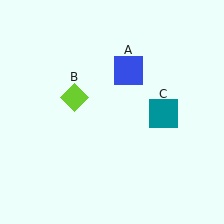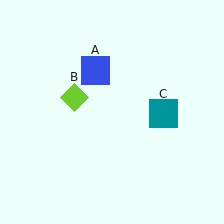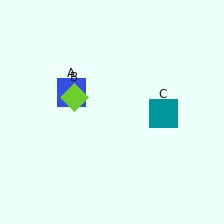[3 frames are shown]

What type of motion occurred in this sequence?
The blue square (object A) rotated counterclockwise around the center of the scene.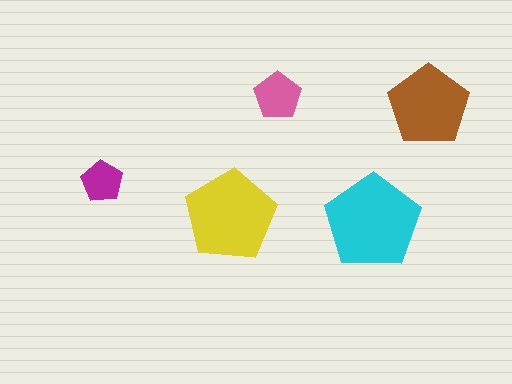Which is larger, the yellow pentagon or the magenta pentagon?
The yellow one.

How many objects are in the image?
There are 5 objects in the image.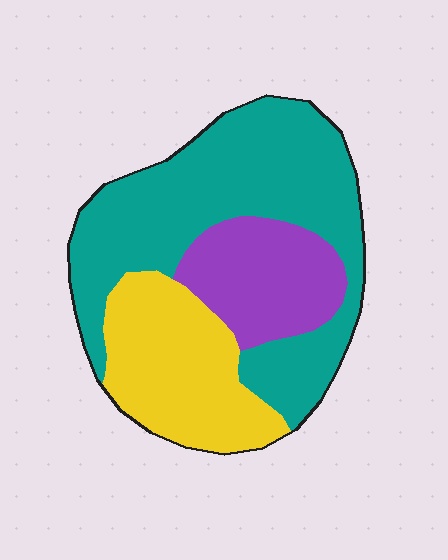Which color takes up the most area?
Teal, at roughly 55%.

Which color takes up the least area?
Purple, at roughly 20%.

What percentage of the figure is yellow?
Yellow covers 27% of the figure.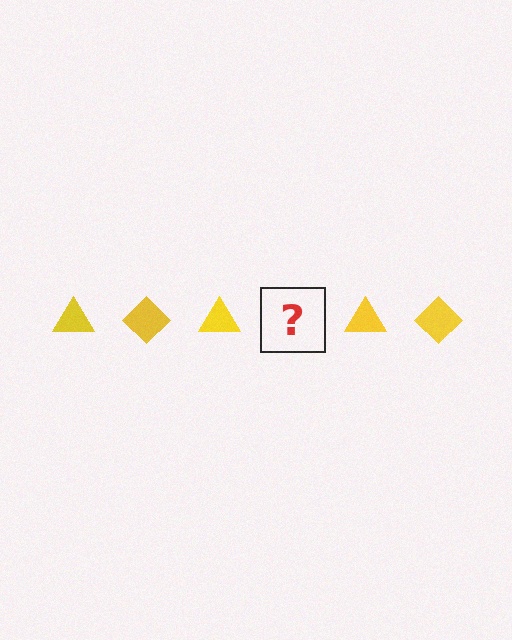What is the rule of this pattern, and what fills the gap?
The rule is that the pattern cycles through triangle, diamond shapes in yellow. The gap should be filled with a yellow diamond.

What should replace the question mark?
The question mark should be replaced with a yellow diamond.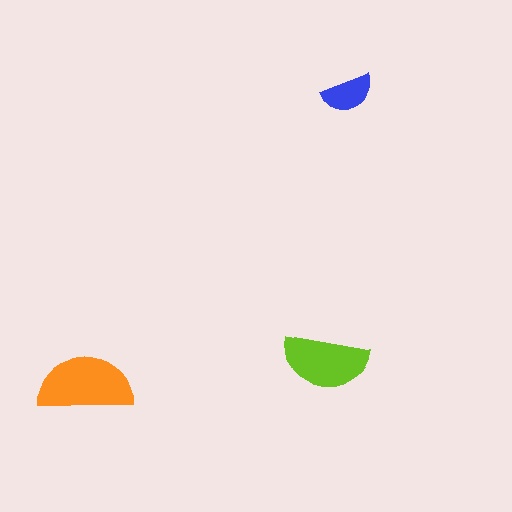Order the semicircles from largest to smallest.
the orange one, the lime one, the blue one.